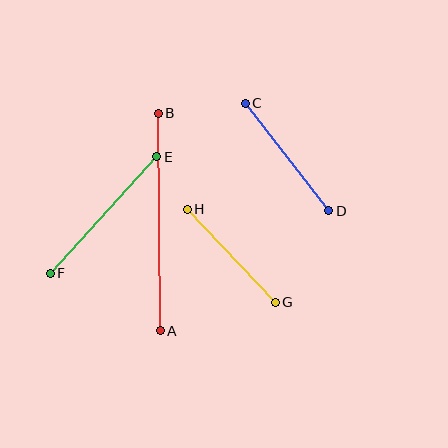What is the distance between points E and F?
The distance is approximately 158 pixels.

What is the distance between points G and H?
The distance is approximately 128 pixels.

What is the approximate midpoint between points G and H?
The midpoint is at approximately (231, 256) pixels.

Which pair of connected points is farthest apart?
Points A and B are farthest apart.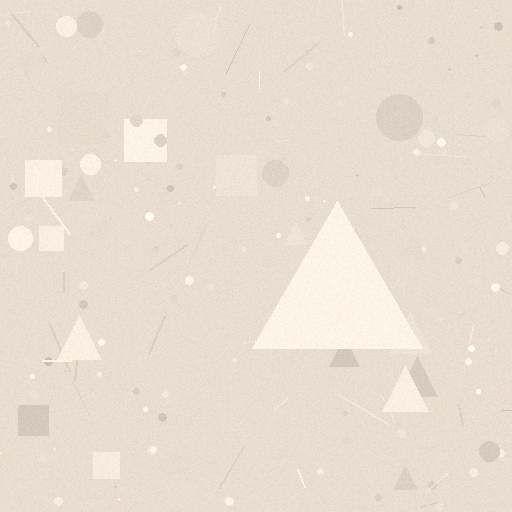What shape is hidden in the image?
A triangle is hidden in the image.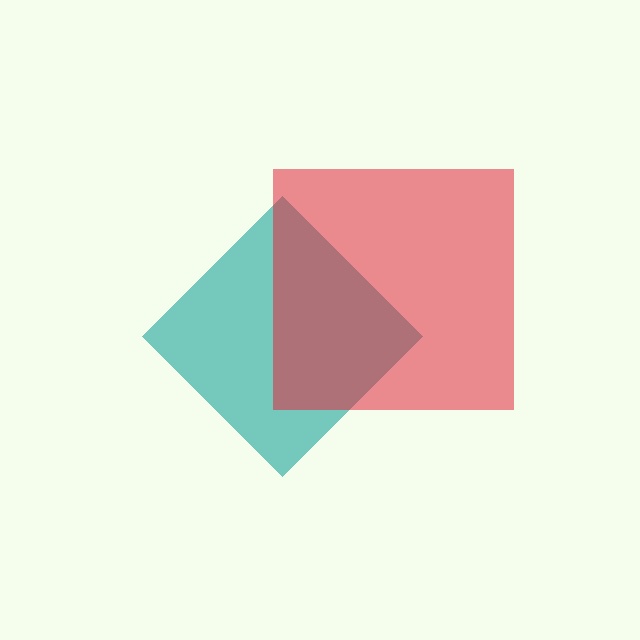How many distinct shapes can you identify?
There are 2 distinct shapes: a teal diamond, a red square.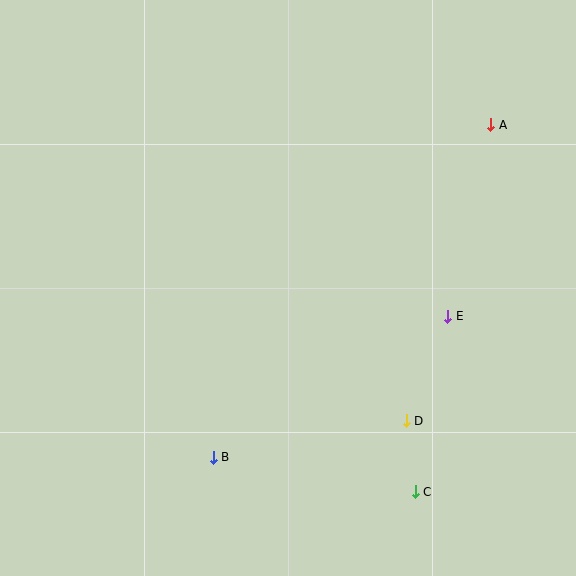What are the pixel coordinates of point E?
Point E is at (448, 316).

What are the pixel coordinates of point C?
Point C is at (415, 492).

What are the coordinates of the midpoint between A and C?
The midpoint between A and C is at (453, 308).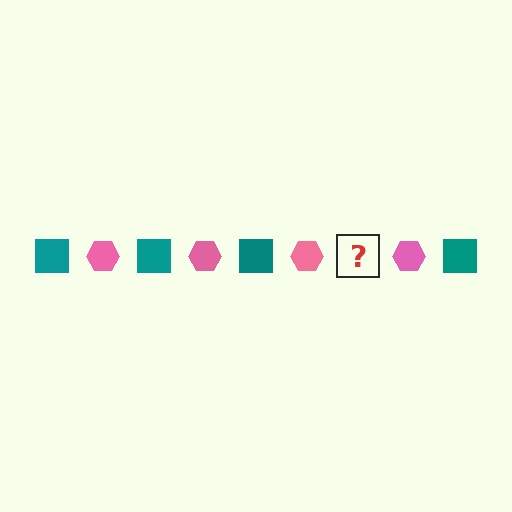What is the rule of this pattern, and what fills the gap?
The rule is that the pattern alternates between teal square and pink hexagon. The gap should be filled with a teal square.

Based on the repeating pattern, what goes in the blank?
The blank should be a teal square.